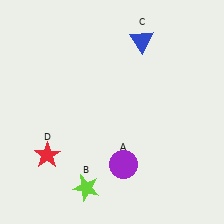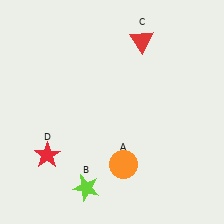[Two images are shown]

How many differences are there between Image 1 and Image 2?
There are 2 differences between the two images.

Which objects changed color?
A changed from purple to orange. C changed from blue to red.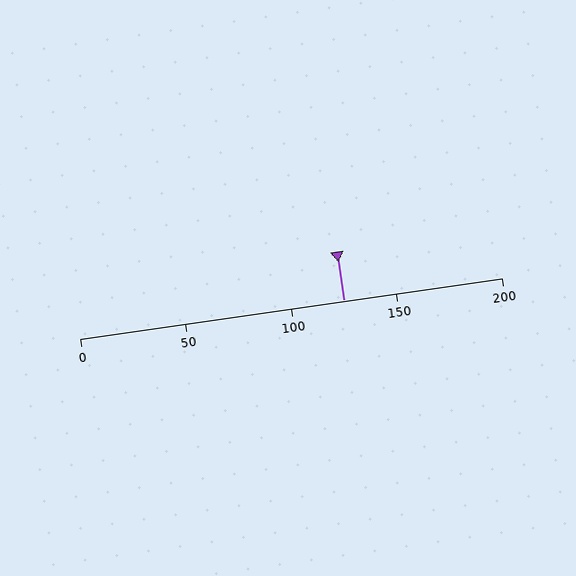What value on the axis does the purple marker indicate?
The marker indicates approximately 125.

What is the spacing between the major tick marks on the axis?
The major ticks are spaced 50 apart.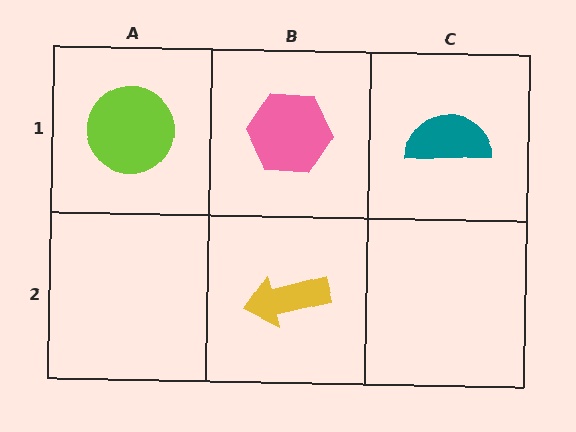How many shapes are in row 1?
3 shapes.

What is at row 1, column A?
A lime circle.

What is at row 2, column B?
A yellow arrow.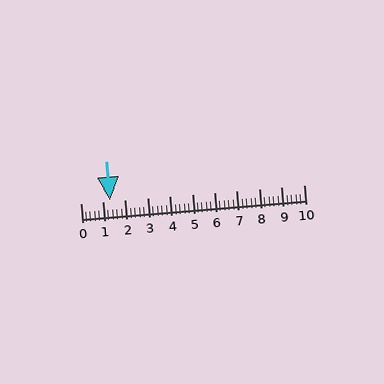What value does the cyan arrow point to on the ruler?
The cyan arrow points to approximately 1.3.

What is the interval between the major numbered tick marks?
The major tick marks are spaced 1 units apart.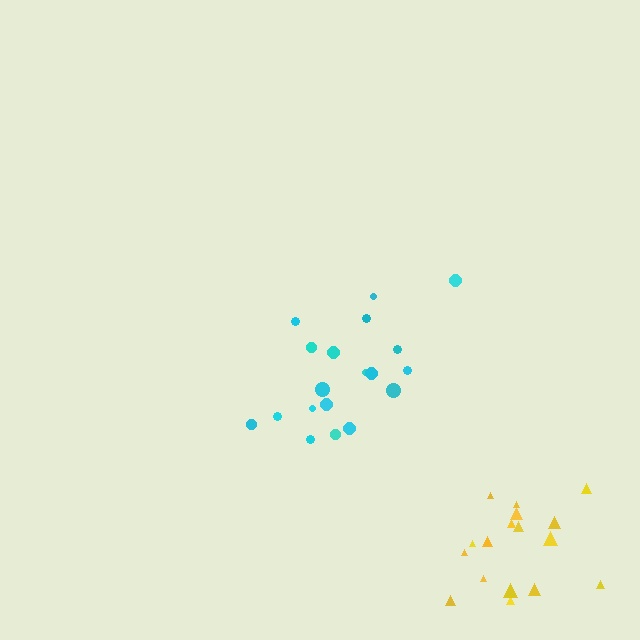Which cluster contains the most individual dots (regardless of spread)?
Cyan (19).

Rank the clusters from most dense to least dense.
cyan, yellow.